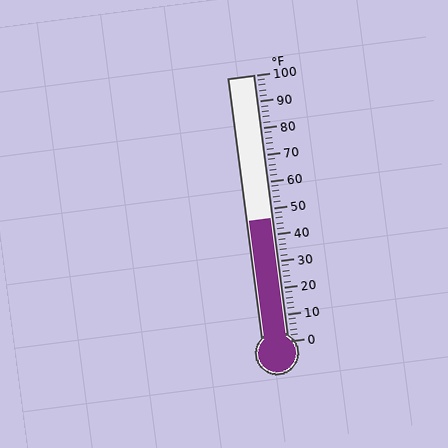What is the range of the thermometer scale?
The thermometer scale ranges from 0°F to 100°F.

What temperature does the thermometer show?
The thermometer shows approximately 46°F.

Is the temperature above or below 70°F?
The temperature is below 70°F.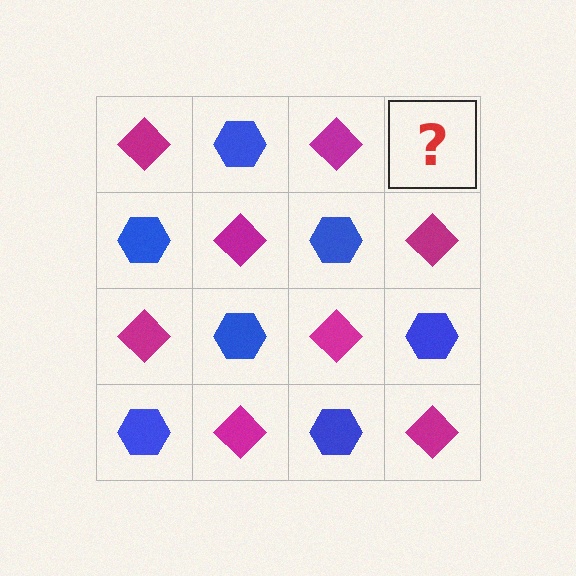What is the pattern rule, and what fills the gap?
The rule is that it alternates magenta diamond and blue hexagon in a checkerboard pattern. The gap should be filled with a blue hexagon.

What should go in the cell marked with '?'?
The missing cell should contain a blue hexagon.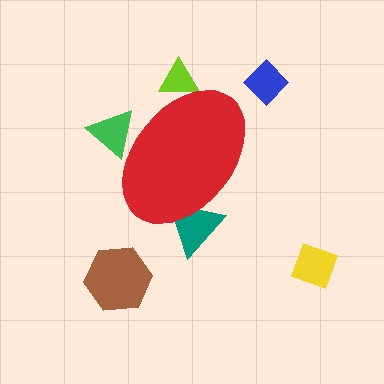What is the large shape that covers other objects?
A red ellipse.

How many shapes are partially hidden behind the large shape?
3 shapes are partially hidden.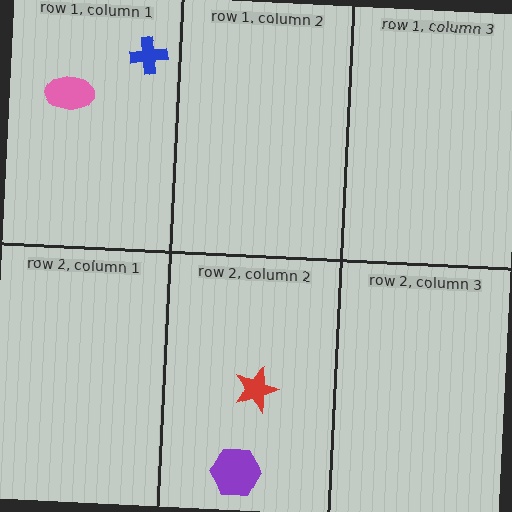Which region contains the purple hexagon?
The row 2, column 2 region.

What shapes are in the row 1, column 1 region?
The pink ellipse, the blue cross.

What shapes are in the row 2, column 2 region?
The purple hexagon, the red star.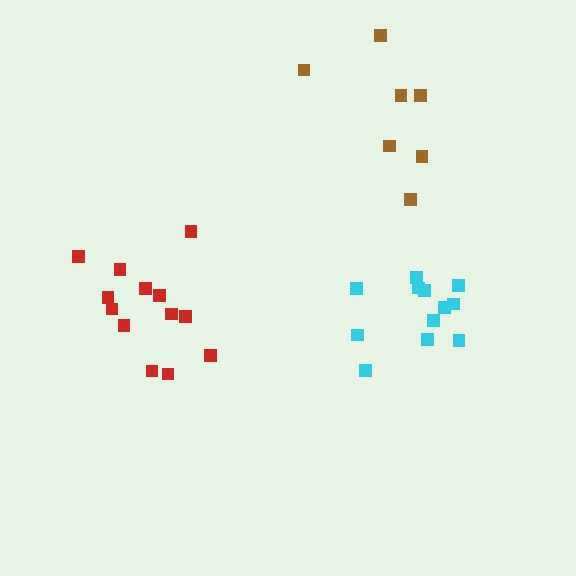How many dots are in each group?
Group 1: 7 dots, Group 2: 13 dots, Group 3: 12 dots (32 total).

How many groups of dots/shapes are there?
There are 3 groups.